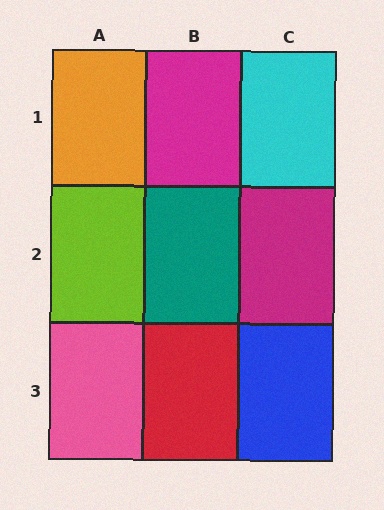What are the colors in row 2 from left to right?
Lime, teal, magenta.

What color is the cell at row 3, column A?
Pink.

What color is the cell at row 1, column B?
Magenta.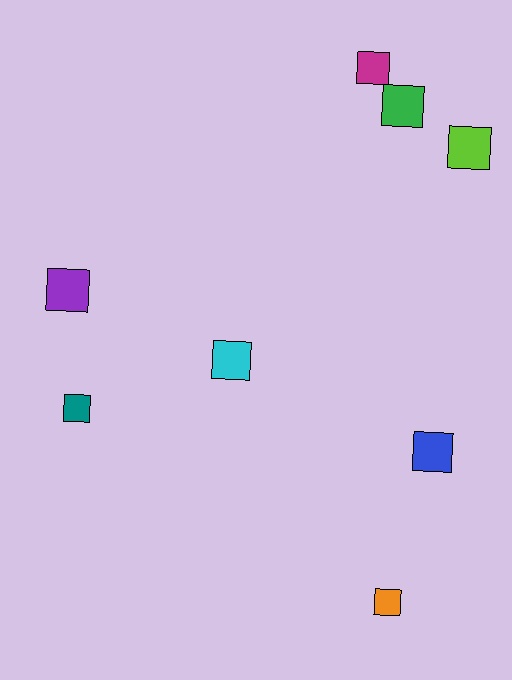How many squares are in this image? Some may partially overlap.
There are 8 squares.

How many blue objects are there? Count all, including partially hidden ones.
There is 1 blue object.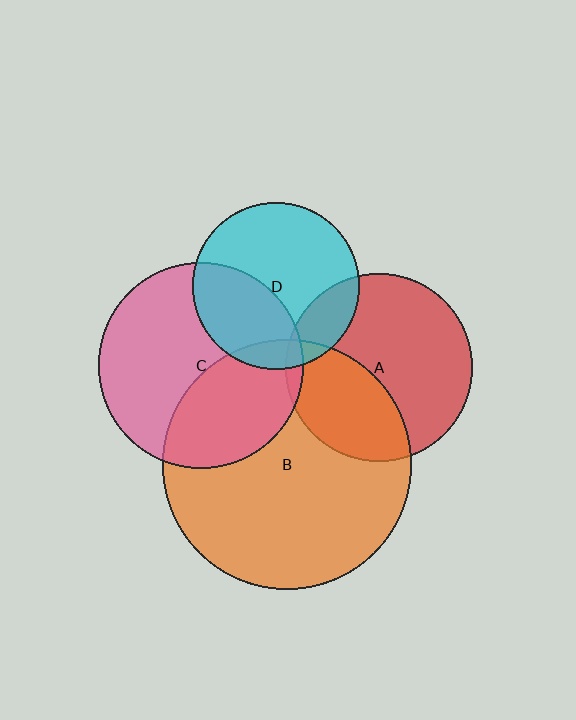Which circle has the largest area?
Circle B (orange).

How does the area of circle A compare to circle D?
Approximately 1.3 times.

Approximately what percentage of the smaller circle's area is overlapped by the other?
Approximately 35%.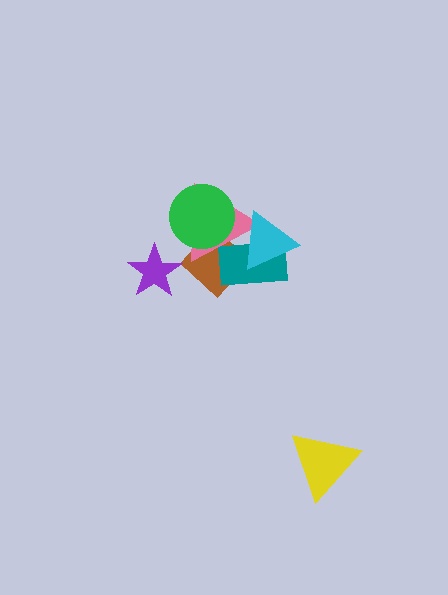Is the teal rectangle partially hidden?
Yes, it is partially covered by another shape.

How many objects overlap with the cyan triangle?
3 objects overlap with the cyan triangle.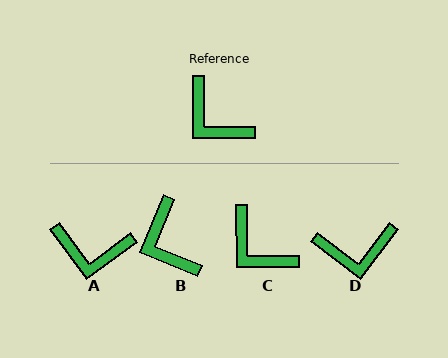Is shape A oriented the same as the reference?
No, it is off by about 36 degrees.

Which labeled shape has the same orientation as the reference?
C.